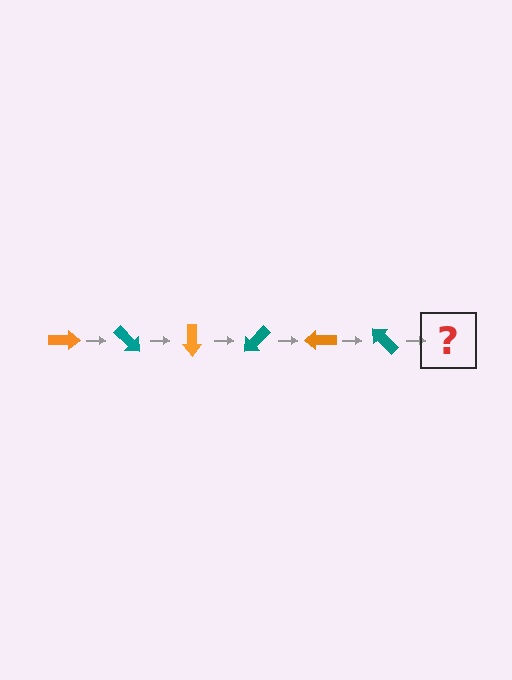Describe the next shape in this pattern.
It should be an orange arrow, rotated 270 degrees from the start.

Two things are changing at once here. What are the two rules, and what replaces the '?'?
The two rules are that it rotates 45 degrees each step and the color cycles through orange and teal. The '?' should be an orange arrow, rotated 270 degrees from the start.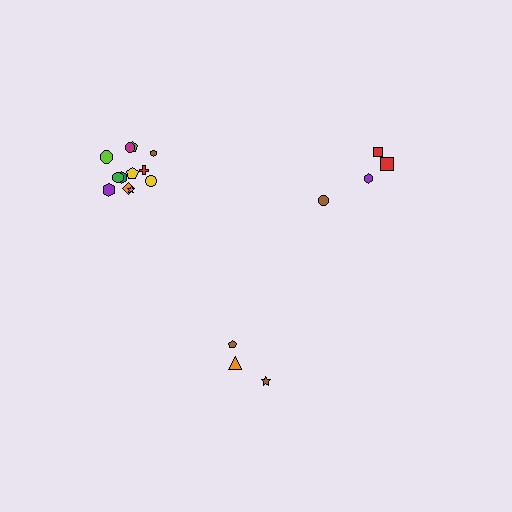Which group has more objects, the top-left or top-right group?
The top-left group.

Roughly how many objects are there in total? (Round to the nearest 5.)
Roughly 20 objects in total.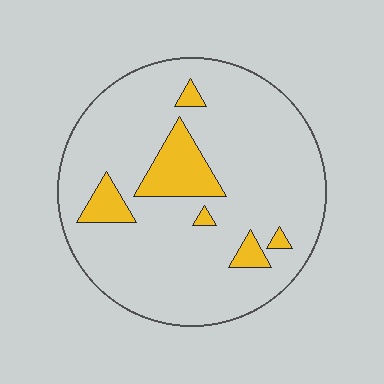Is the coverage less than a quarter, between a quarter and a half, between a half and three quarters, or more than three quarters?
Less than a quarter.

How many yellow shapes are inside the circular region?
6.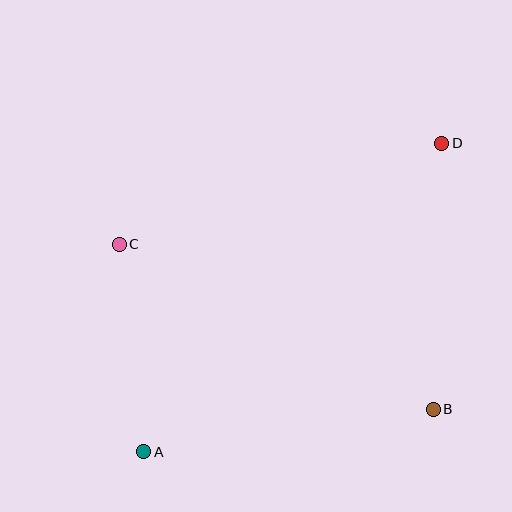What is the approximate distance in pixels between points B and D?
The distance between B and D is approximately 266 pixels.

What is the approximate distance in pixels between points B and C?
The distance between B and C is approximately 354 pixels.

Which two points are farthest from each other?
Points A and D are farthest from each other.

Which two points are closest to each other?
Points A and C are closest to each other.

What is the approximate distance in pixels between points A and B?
The distance between A and B is approximately 293 pixels.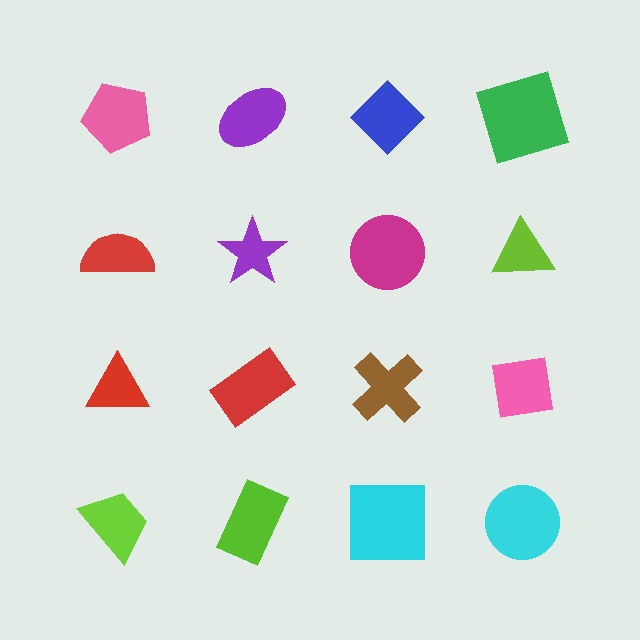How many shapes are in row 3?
4 shapes.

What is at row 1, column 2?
A purple ellipse.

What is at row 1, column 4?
A green square.